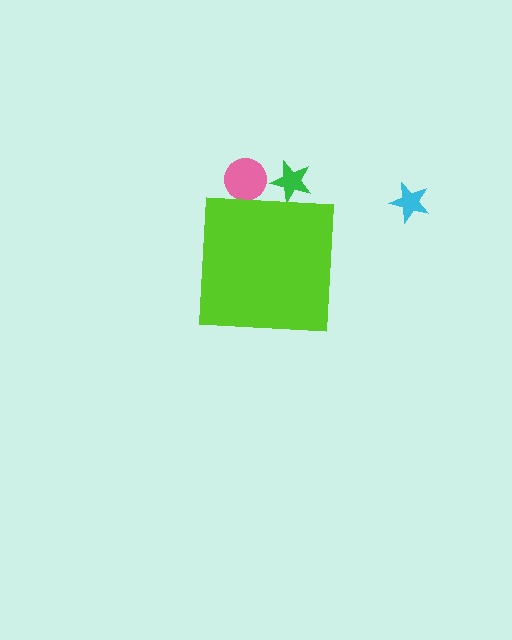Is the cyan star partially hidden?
No, the cyan star is fully visible.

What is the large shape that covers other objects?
A lime square.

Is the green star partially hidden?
Yes, the green star is partially hidden behind the lime square.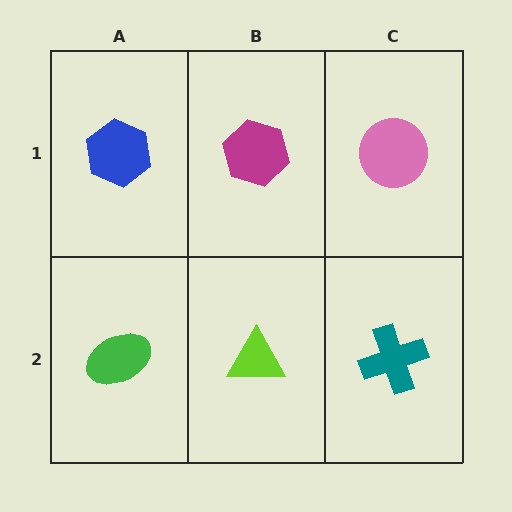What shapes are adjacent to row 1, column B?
A lime triangle (row 2, column B), a blue hexagon (row 1, column A), a pink circle (row 1, column C).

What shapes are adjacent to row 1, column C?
A teal cross (row 2, column C), a magenta hexagon (row 1, column B).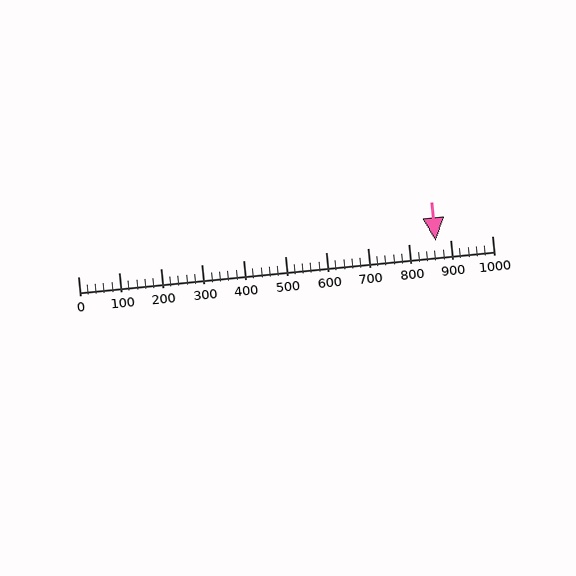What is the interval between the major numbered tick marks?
The major tick marks are spaced 100 units apart.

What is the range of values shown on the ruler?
The ruler shows values from 0 to 1000.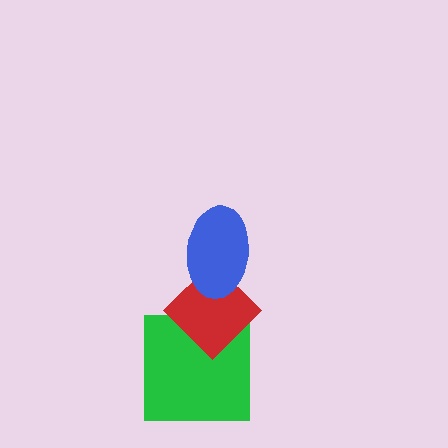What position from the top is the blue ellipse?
The blue ellipse is 1st from the top.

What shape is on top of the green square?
The red diamond is on top of the green square.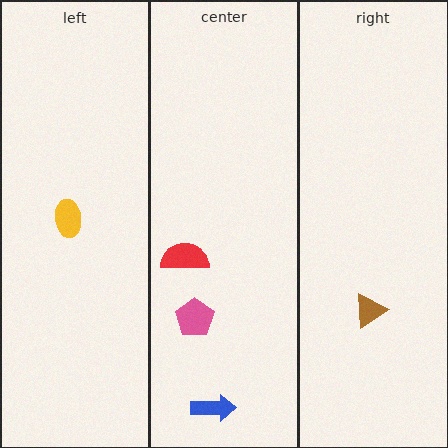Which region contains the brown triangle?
The right region.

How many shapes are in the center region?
3.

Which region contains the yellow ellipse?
The left region.